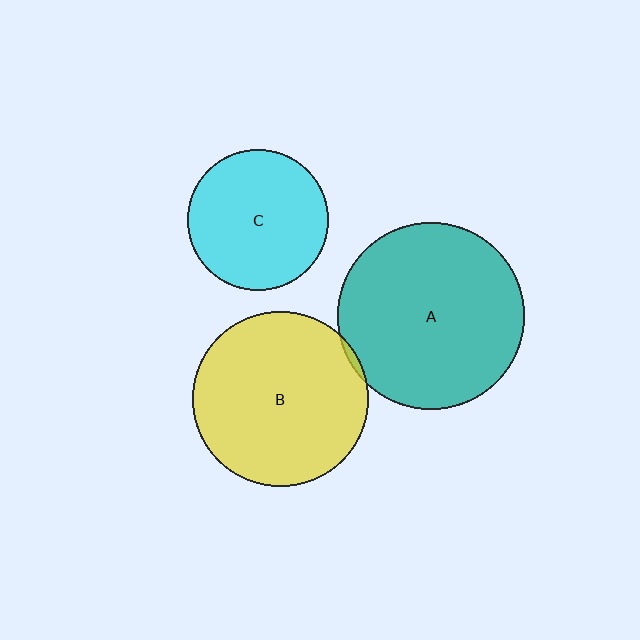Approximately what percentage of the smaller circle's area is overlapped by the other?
Approximately 5%.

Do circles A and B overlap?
Yes.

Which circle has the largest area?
Circle A (teal).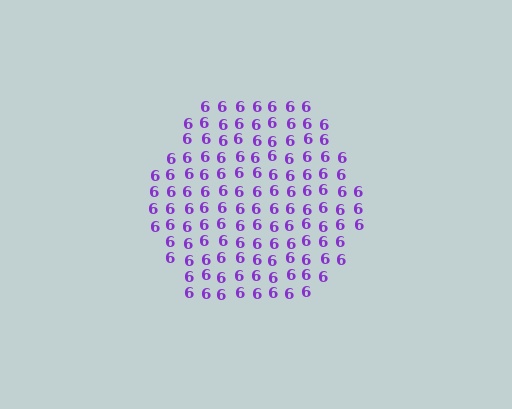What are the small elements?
The small elements are digit 6's.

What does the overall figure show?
The overall figure shows a hexagon.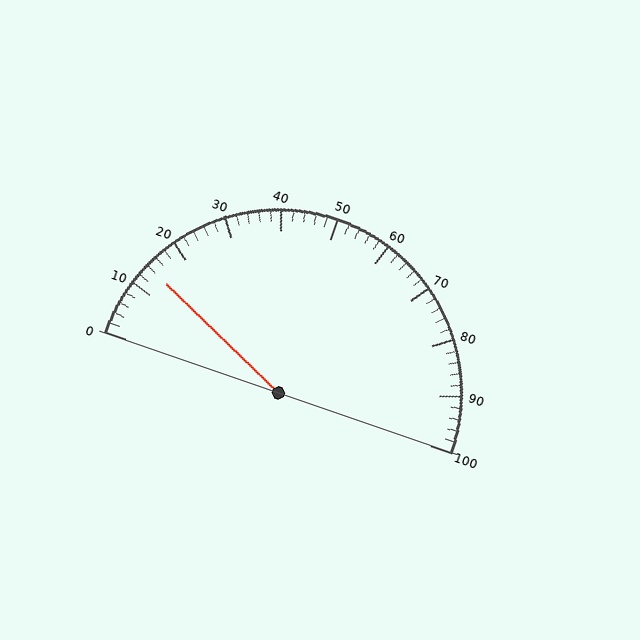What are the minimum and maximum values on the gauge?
The gauge ranges from 0 to 100.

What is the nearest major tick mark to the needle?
The nearest major tick mark is 10.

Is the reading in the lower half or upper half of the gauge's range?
The reading is in the lower half of the range (0 to 100).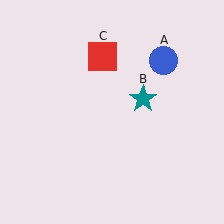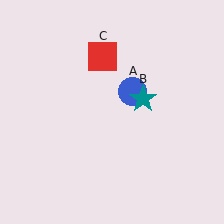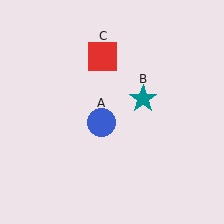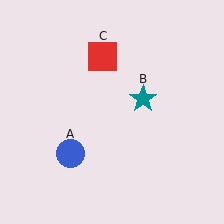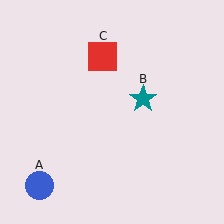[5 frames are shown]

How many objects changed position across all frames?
1 object changed position: blue circle (object A).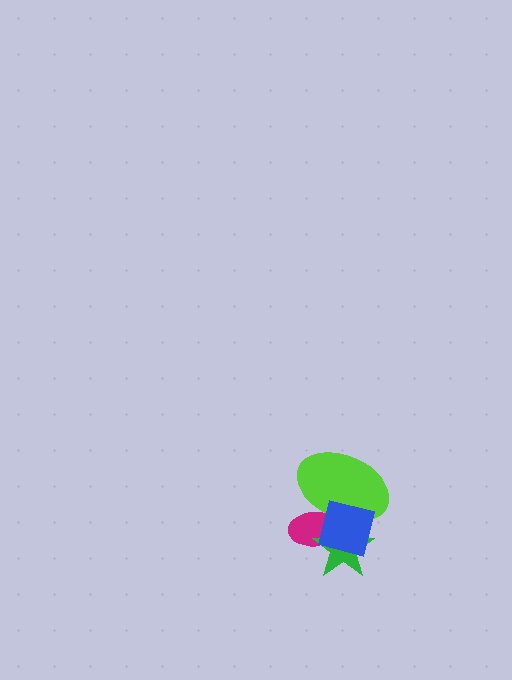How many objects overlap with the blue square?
3 objects overlap with the blue square.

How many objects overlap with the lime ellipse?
3 objects overlap with the lime ellipse.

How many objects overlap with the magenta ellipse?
3 objects overlap with the magenta ellipse.